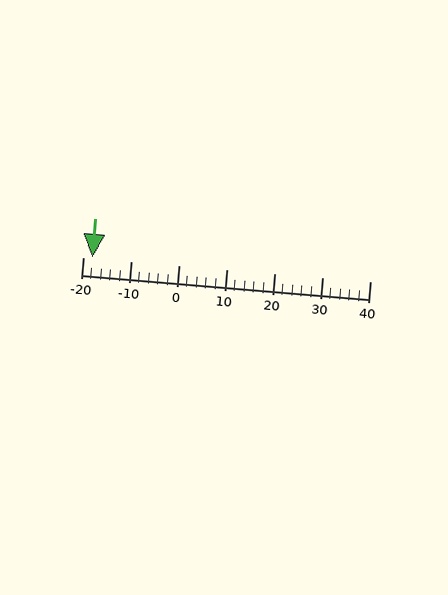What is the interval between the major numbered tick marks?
The major tick marks are spaced 10 units apart.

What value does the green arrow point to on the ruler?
The green arrow points to approximately -18.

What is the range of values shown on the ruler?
The ruler shows values from -20 to 40.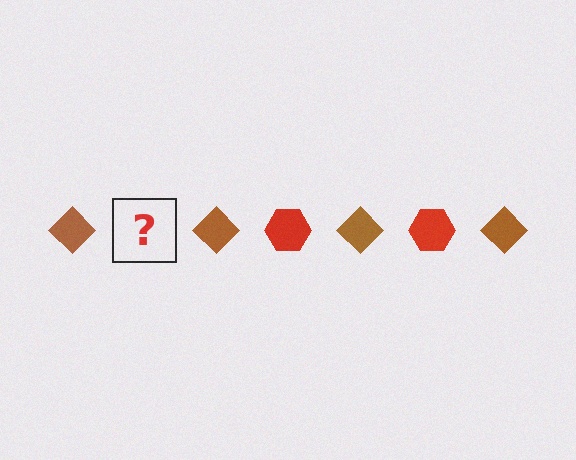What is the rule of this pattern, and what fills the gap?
The rule is that the pattern alternates between brown diamond and red hexagon. The gap should be filled with a red hexagon.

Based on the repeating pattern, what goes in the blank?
The blank should be a red hexagon.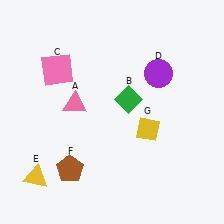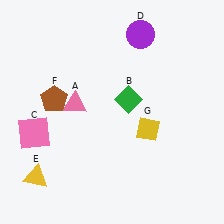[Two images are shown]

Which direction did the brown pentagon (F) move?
The brown pentagon (F) moved up.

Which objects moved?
The objects that moved are: the pink square (C), the purple circle (D), the brown pentagon (F).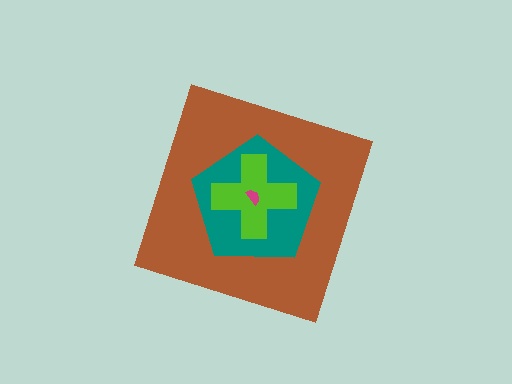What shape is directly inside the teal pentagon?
The lime cross.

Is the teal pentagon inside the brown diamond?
Yes.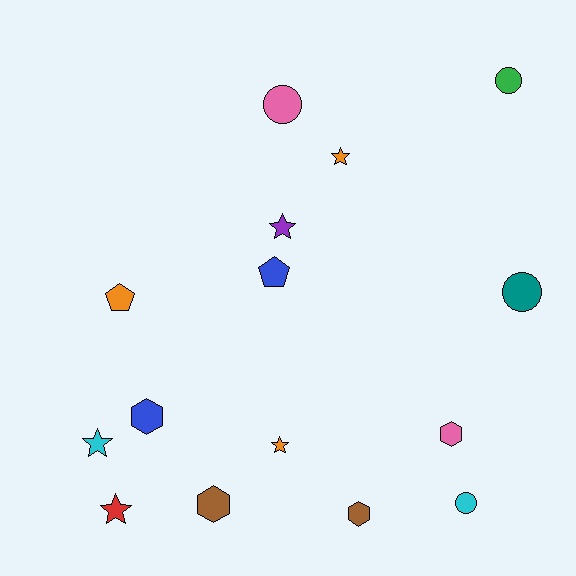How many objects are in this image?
There are 15 objects.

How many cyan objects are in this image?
There are 2 cyan objects.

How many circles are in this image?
There are 4 circles.